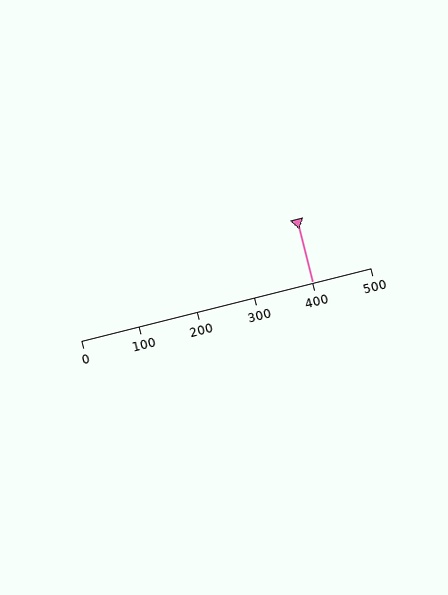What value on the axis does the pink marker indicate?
The marker indicates approximately 400.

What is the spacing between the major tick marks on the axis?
The major ticks are spaced 100 apart.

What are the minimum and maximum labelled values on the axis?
The axis runs from 0 to 500.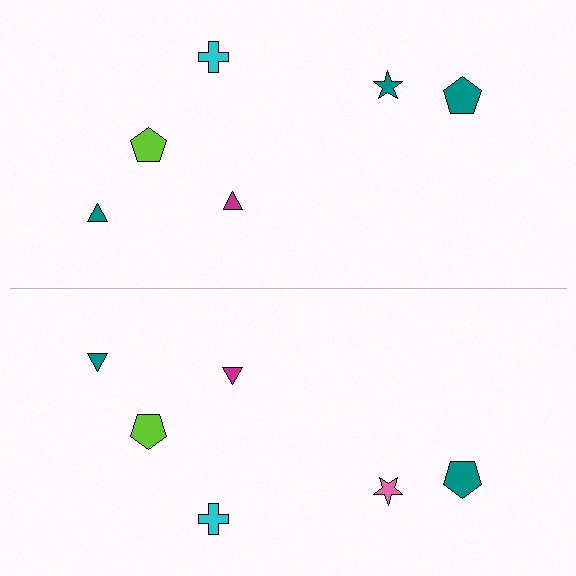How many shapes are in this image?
There are 12 shapes in this image.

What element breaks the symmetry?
The pink star on the bottom side breaks the symmetry — its mirror counterpart is teal.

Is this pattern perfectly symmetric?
No, the pattern is not perfectly symmetric. The pink star on the bottom side breaks the symmetry — its mirror counterpart is teal.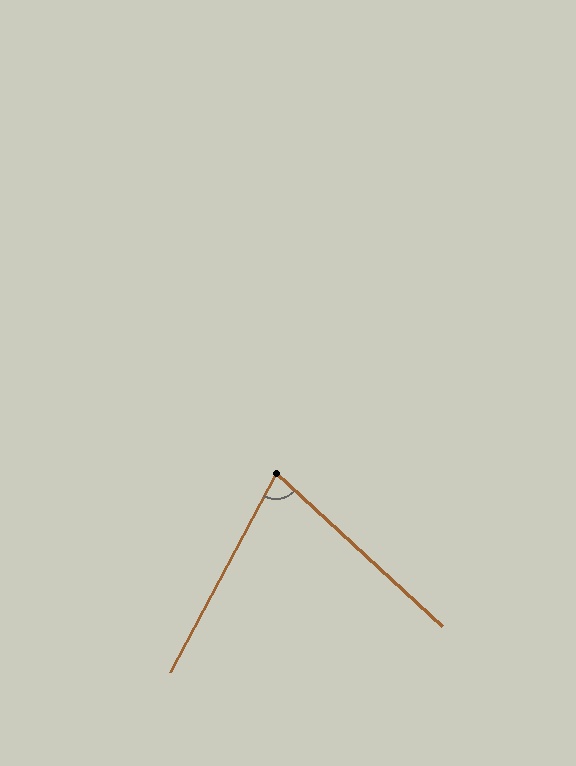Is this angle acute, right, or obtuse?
It is acute.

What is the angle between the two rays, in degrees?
Approximately 75 degrees.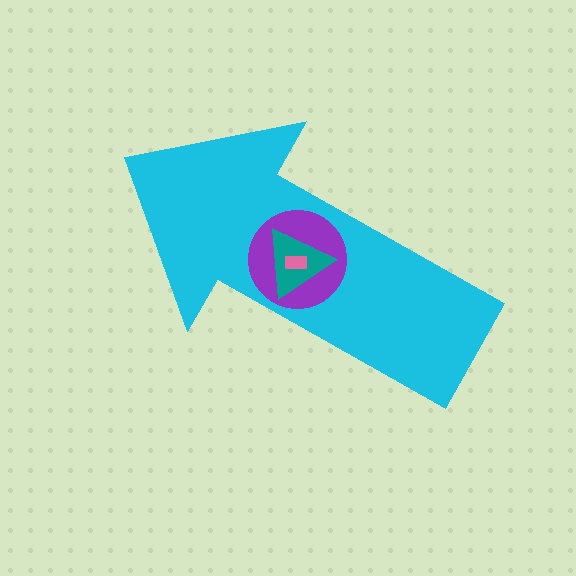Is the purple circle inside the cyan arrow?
Yes.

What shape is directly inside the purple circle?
The teal triangle.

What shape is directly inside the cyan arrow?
The purple circle.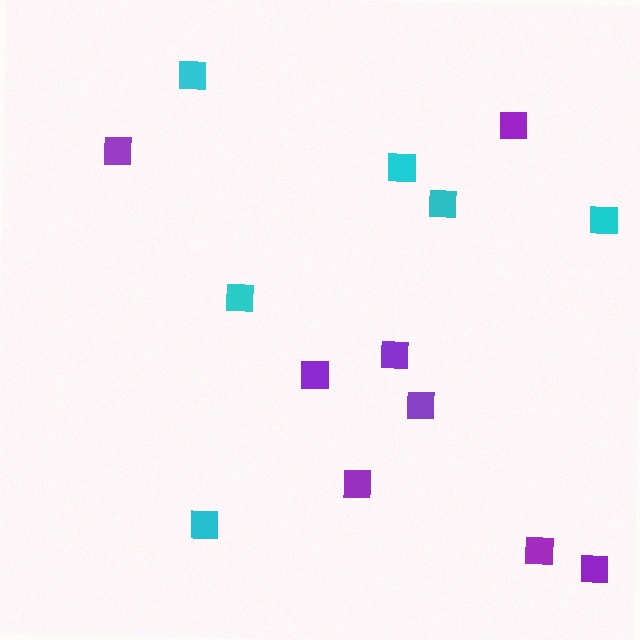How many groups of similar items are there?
There are 2 groups: one group of purple squares (8) and one group of cyan squares (6).